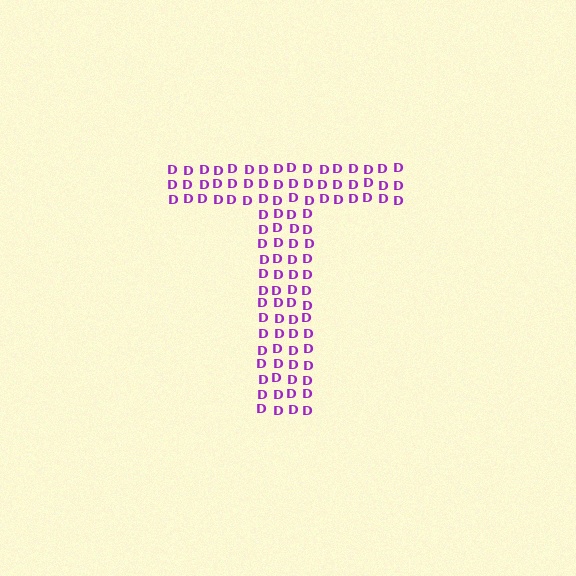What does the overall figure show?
The overall figure shows the letter T.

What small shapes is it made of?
It is made of small letter D's.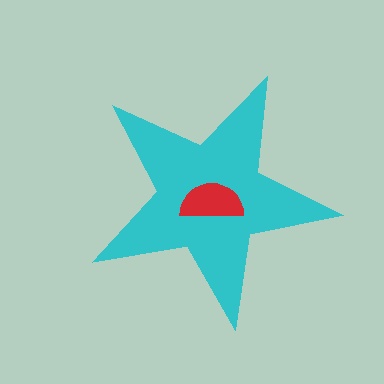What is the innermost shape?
The red semicircle.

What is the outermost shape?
The cyan star.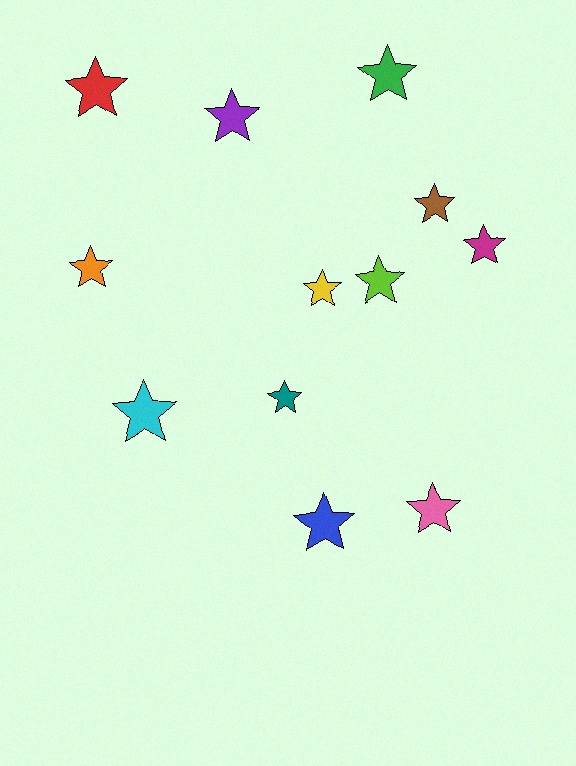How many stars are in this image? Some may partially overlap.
There are 12 stars.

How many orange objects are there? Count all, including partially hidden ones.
There is 1 orange object.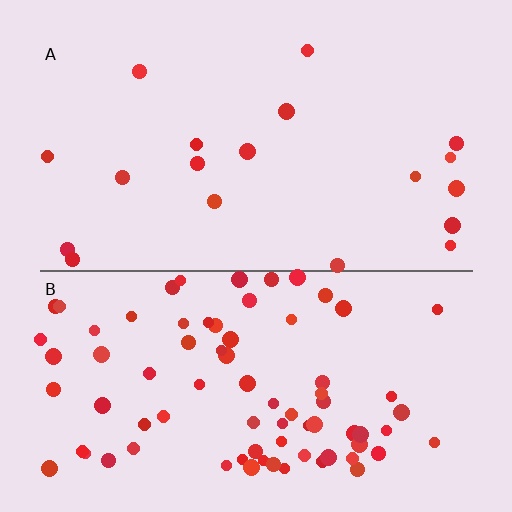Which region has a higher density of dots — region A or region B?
B (the bottom).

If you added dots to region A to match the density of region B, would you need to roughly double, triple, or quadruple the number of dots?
Approximately quadruple.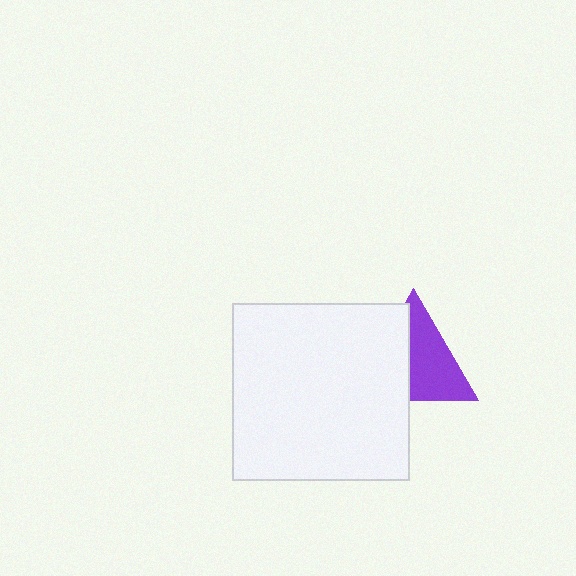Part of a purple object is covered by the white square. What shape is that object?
It is a triangle.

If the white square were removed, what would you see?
You would see the complete purple triangle.